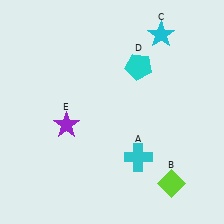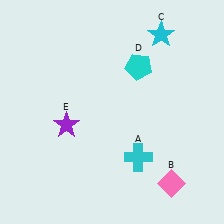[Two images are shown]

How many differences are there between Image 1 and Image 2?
There is 1 difference between the two images.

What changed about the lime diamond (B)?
In Image 1, B is lime. In Image 2, it changed to pink.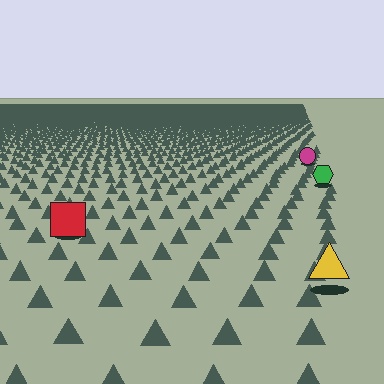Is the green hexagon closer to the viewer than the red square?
No. The red square is closer — you can tell from the texture gradient: the ground texture is coarser near it.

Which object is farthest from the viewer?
The magenta circle is farthest from the viewer. It appears smaller and the ground texture around it is denser.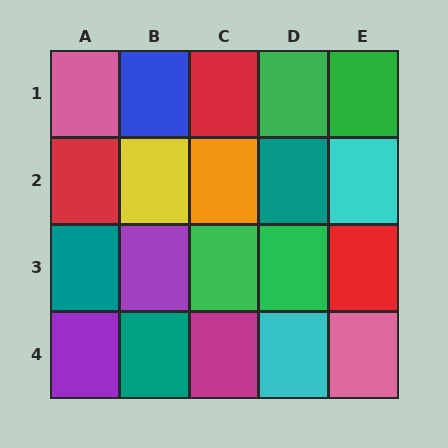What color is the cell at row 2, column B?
Yellow.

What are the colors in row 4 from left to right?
Purple, teal, magenta, cyan, pink.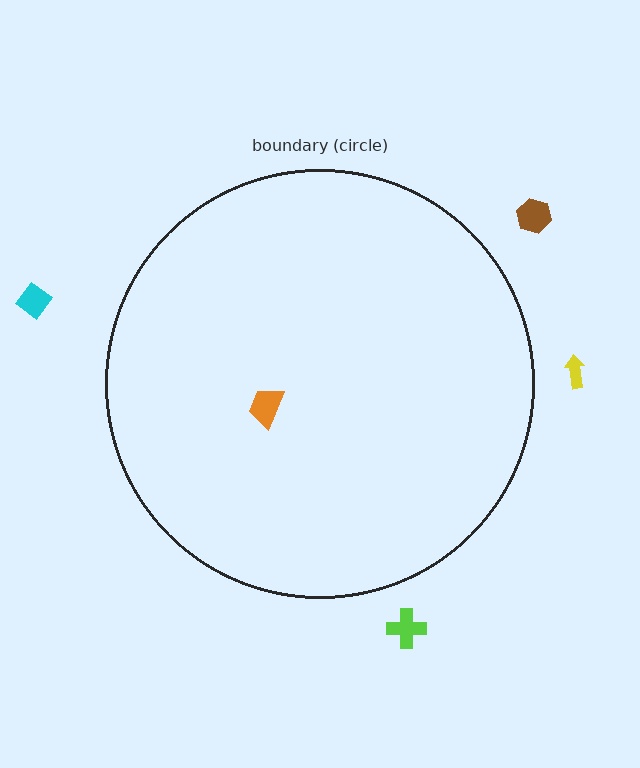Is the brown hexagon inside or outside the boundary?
Outside.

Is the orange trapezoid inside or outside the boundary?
Inside.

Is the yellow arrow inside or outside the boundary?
Outside.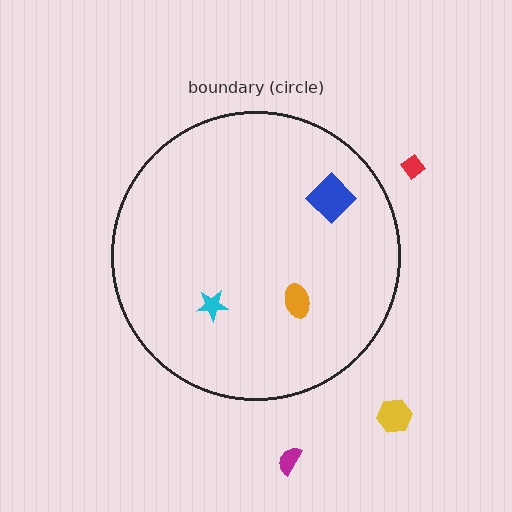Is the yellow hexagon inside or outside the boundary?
Outside.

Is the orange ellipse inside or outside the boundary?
Inside.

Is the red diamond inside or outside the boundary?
Outside.